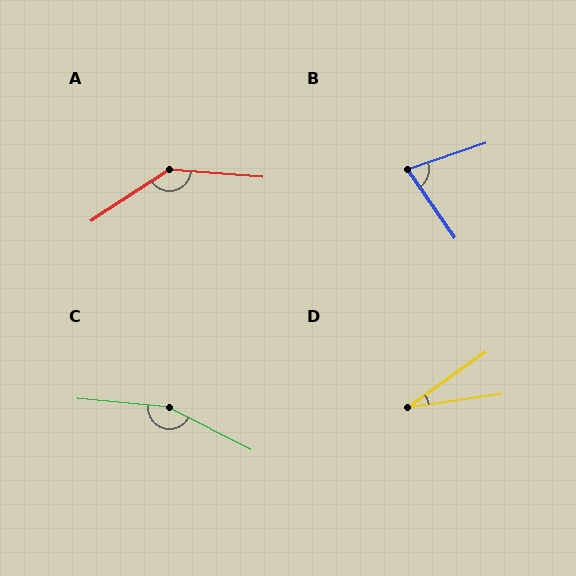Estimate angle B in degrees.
Approximately 74 degrees.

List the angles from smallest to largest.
D (27°), B (74°), A (142°), C (158°).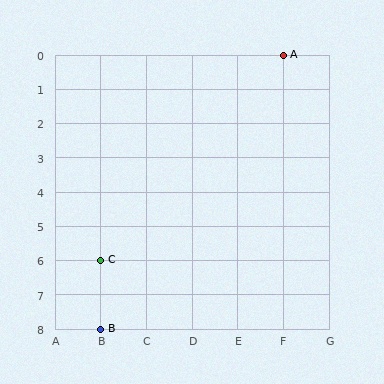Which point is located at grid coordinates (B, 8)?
Point B is at (B, 8).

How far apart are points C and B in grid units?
Points C and B are 2 rows apart.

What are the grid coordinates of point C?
Point C is at grid coordinates (B, 6).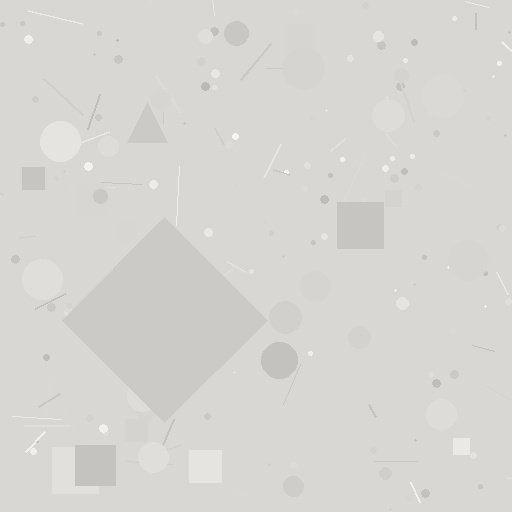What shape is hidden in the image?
A diamond is hidden in the image.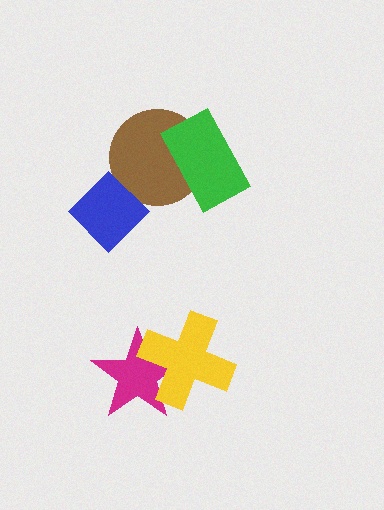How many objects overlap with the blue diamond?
1 object overlaps with the blue diamond.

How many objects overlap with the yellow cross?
1 object overlaps with the yellow cross.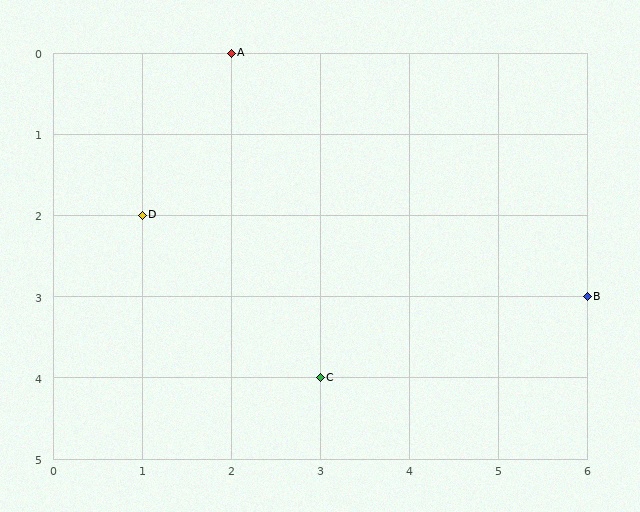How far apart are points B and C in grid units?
Points B and C are 3 columns and 1 row apart (about 3.2 grid units diagonally).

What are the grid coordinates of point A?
Point A is at grid coordinates (2, 0).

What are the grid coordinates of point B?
Point B is at grid coordinates (6, 3).